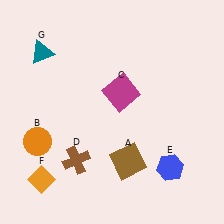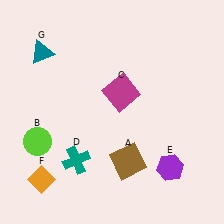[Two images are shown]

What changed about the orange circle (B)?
In Image 1, B is orange. In Image 2, it changed to lime.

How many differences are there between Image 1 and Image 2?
There are 3 differences between the two images.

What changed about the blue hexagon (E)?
In Image 1, E is blue. In Image 2, it changed to purple.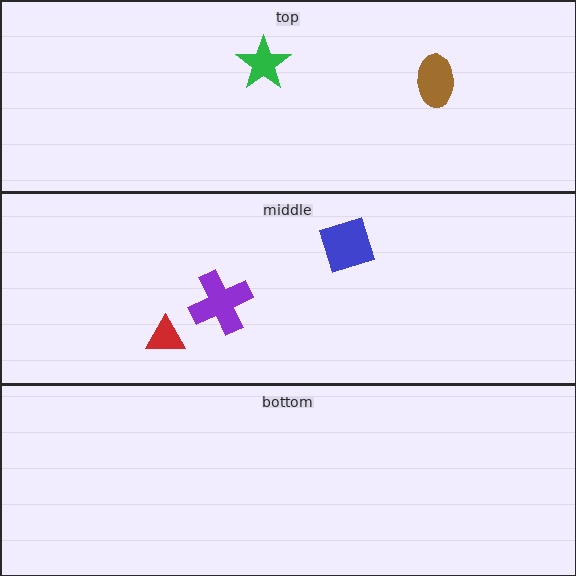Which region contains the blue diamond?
The middle region.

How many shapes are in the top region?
2.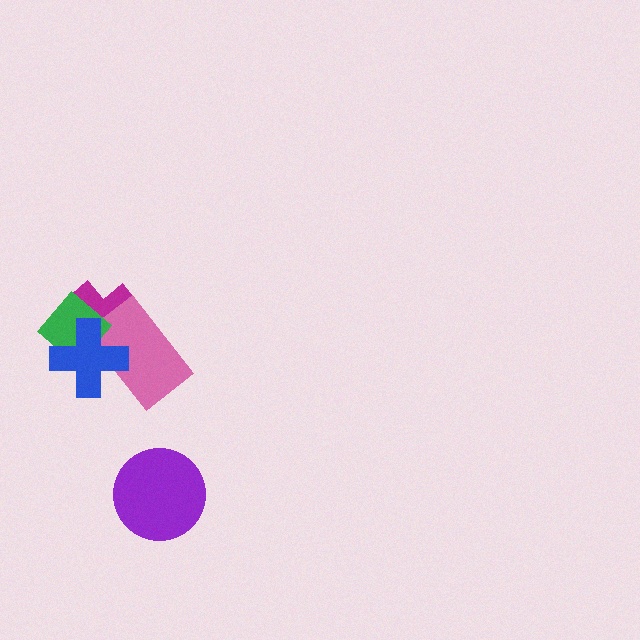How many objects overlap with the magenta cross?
3 objects overlap with the magenta cross.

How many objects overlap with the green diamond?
2 objects overlap with the green diamond.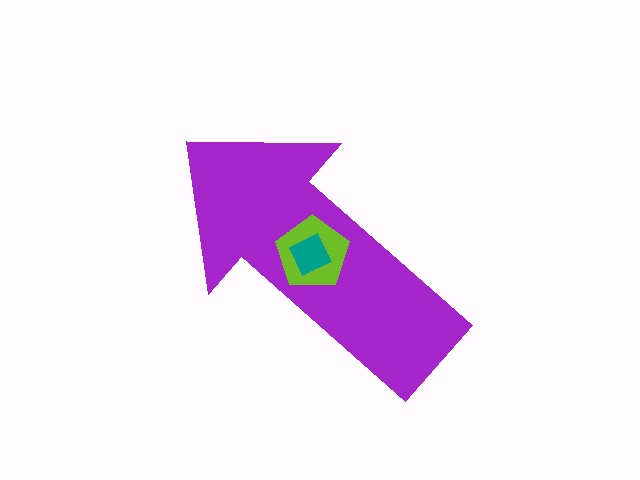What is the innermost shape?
The teal square.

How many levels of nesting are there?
3.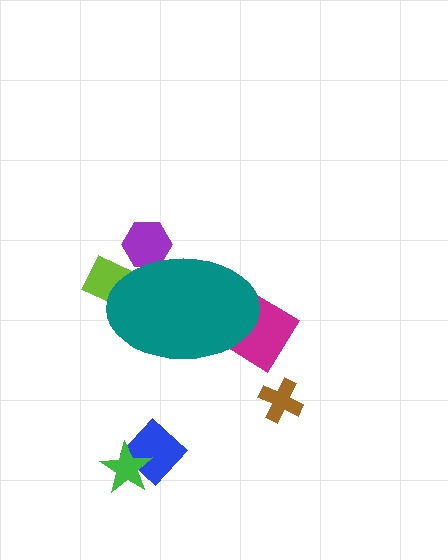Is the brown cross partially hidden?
No, the brown cross is fully visible.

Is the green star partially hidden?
No, the green star is fully visible.